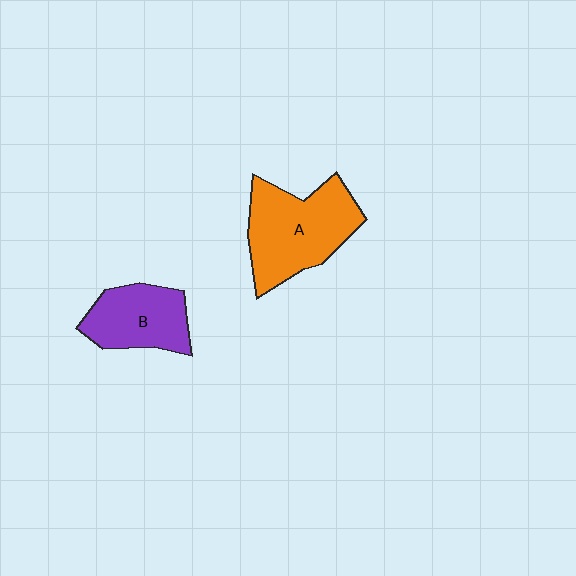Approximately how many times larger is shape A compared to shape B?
Approximately 1.4 times.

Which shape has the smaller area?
Shape B (purple).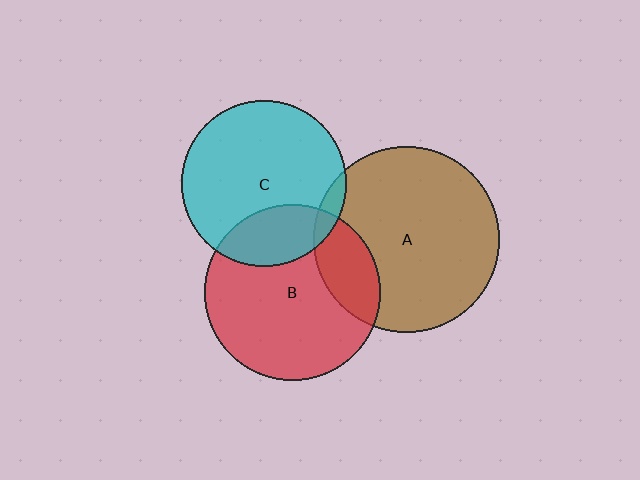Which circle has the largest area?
Circle A (brown).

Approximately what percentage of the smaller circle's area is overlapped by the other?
Approximately 20%.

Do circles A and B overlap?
Yes.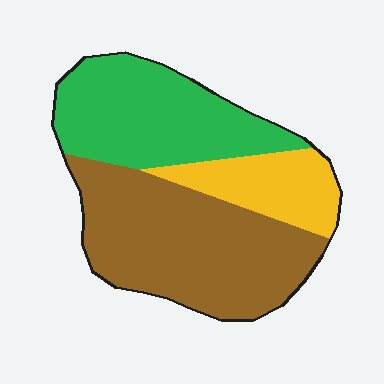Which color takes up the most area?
Brown, at roughly 50%.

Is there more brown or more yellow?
Brown.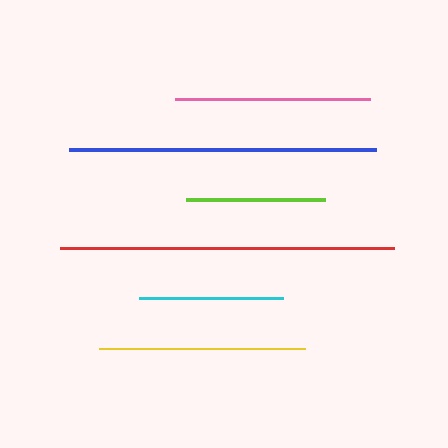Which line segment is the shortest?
The lime line is the shortest at approximately 139 pixels.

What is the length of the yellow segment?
The yellow segment is approximately 206 pixels long.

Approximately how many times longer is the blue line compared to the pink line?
The blue line is approximately 1.6 times the length of the pink line.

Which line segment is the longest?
The red line is the longest at approximately 334 pixels.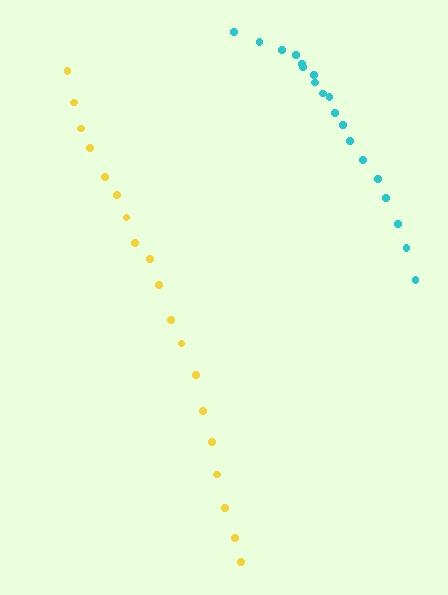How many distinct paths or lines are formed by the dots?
There are 2 distinct paths.